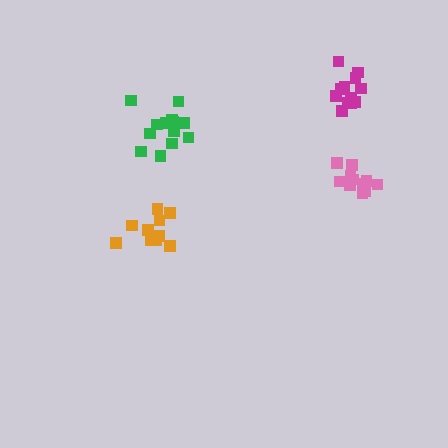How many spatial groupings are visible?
There are 4 spatial groupings.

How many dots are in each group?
Group 1: 13 dots, Group 2: 13 dots, Group 3: 10 dots, Group 4: 12 dots (48 total).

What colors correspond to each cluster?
The clusters are colored: pink, green, orange, magenta.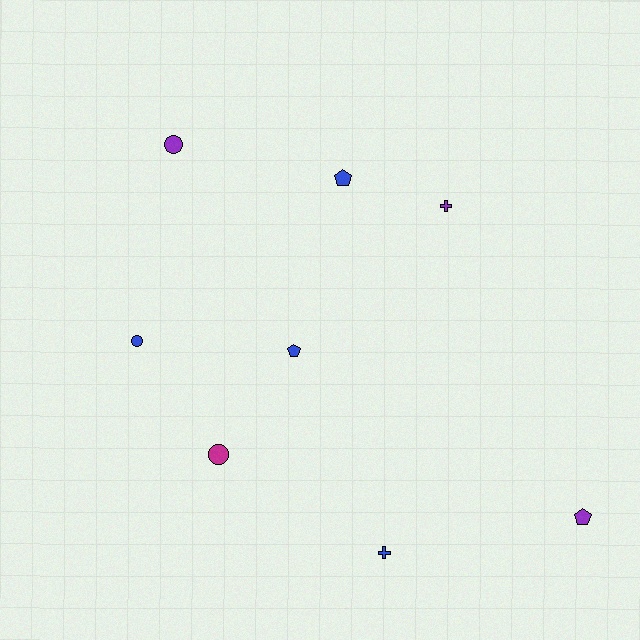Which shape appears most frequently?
Circle, with 3 objects.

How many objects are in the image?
There are 8 objects.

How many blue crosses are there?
There is 1 blue cross.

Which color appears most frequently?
Blue, with 4 objects.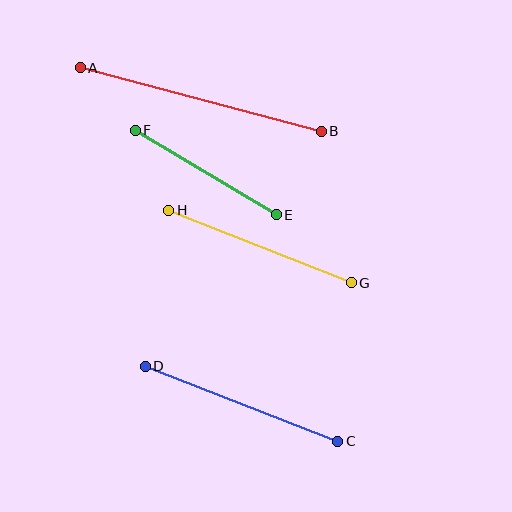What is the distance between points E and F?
The distance is approximately 165 pixels.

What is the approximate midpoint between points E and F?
The midpoint is at approximately (206, 172) pixels.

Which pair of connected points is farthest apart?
Points A and B are farthest apart.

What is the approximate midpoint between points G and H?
The midpoint is at approximately (260, 246) pixels.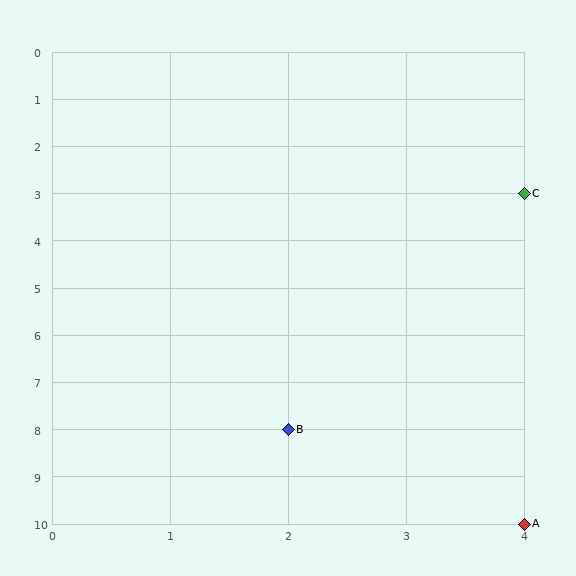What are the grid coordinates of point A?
Point A is at grid coordinates (4, 10).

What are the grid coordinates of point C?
Point C is at grid coordinates (4, 3).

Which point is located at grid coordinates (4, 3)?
Point C is at (4, 3).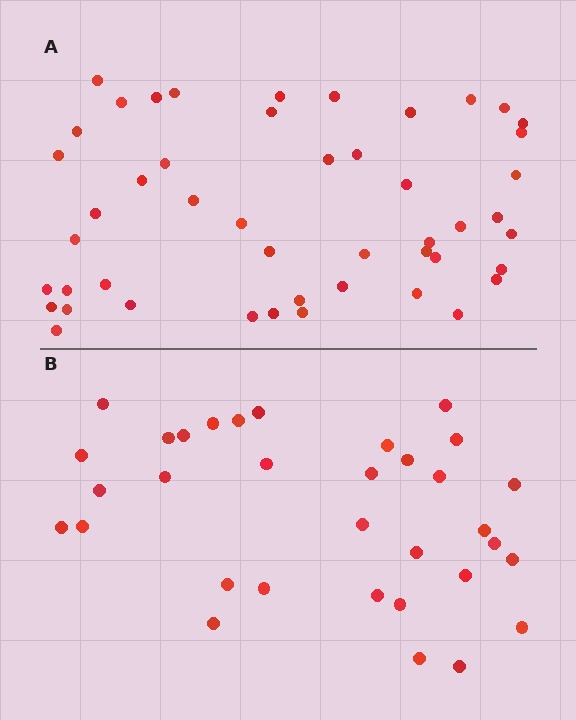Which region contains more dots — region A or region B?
Region A (the top region) has more dots.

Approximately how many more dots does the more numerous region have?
Region A has approximately 15 more dots than region B.